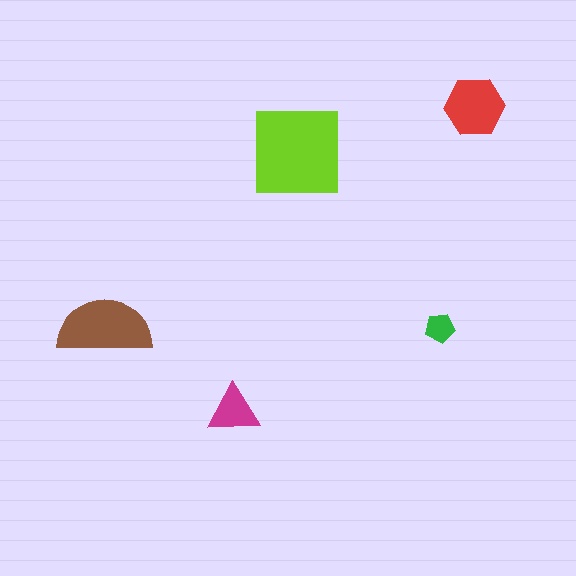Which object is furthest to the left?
The brown semicircle is leftmost.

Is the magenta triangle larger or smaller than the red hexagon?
Smaller.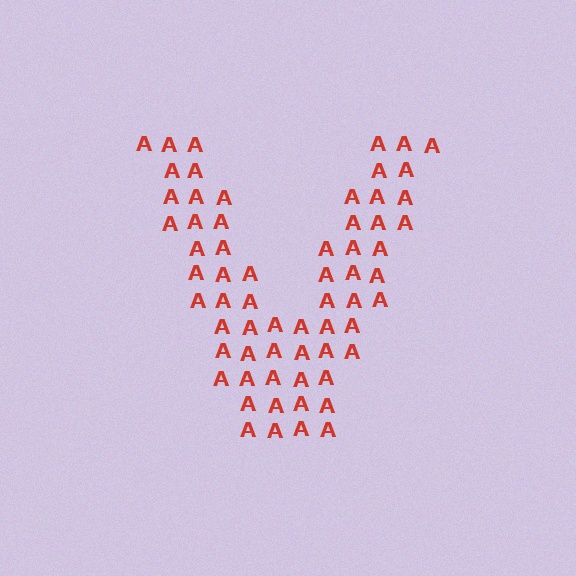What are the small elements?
The small elements are letter A's.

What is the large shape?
The large shape is the letter V.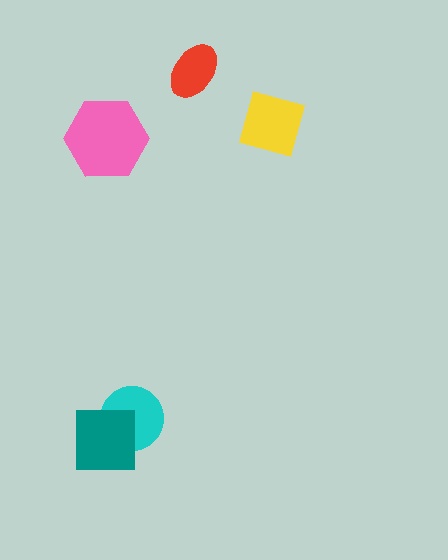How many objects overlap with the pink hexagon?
0 objects overlap with the pink hexagon.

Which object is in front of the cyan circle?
The teal square is in front of the cyan circle.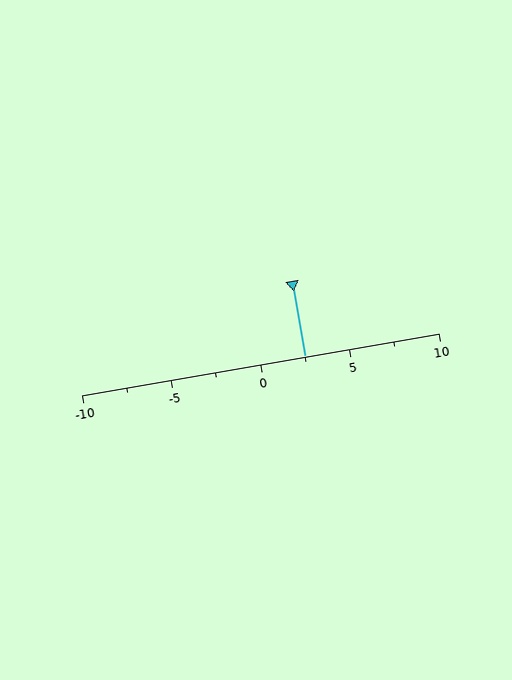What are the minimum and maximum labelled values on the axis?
The axis runs from -10 to 10.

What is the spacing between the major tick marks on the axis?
The major ticks are spaced 5 apart.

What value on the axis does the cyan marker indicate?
The marker indicates approximately 2.5.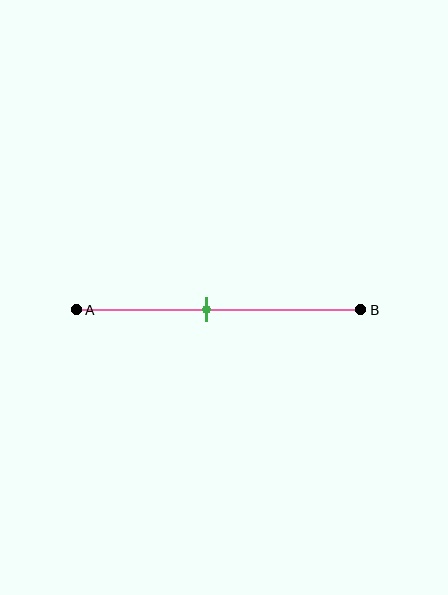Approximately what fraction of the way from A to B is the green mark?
The green mark is approximately 45% of the way from A to B.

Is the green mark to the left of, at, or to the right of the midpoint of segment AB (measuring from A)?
The green mark is to the left of the midpoint of segment AB.